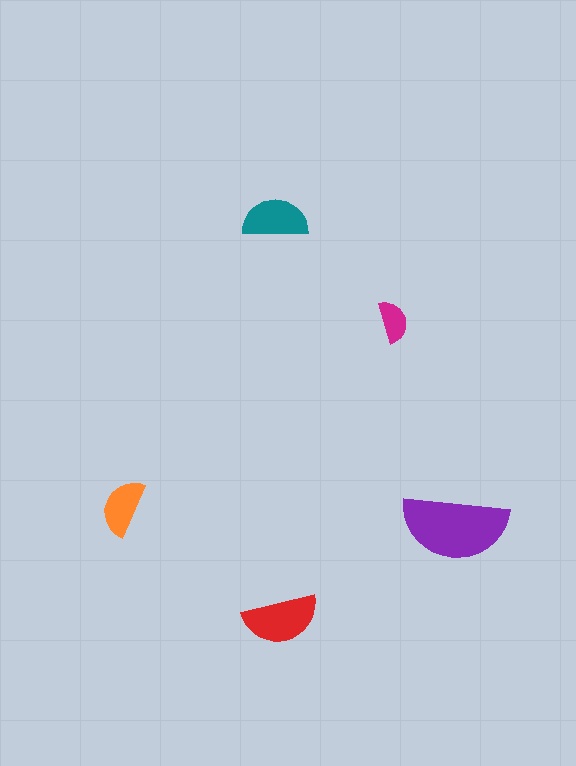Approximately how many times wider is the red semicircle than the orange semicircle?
About 1.5 times wider.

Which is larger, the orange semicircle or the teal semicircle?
The teal one.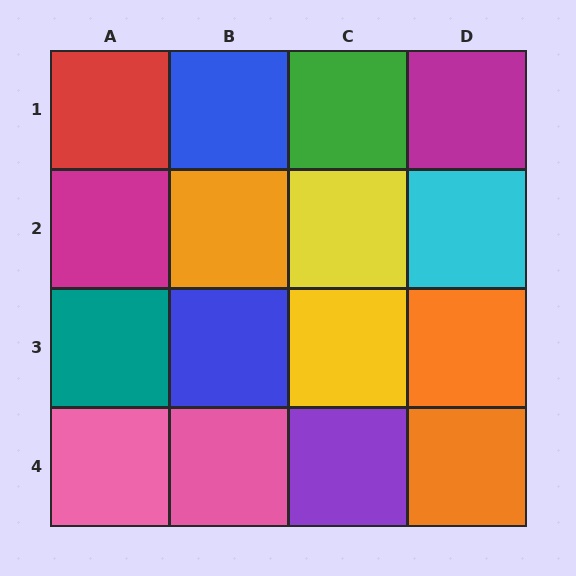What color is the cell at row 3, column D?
Orange.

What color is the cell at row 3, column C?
Yellow.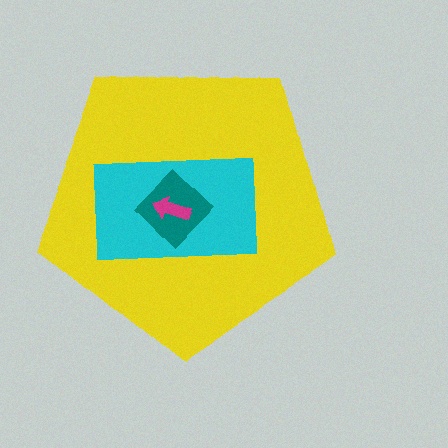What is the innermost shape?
The magenta arrow.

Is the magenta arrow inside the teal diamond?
Yes.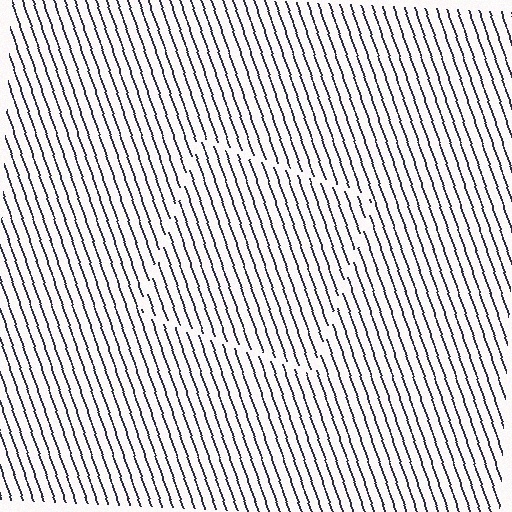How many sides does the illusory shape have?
4 sides — the line-ends trace a square.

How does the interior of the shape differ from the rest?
The interior of the shape contains the same grating, shifted by half a period — the contour is defined by the phase discontinuity where line-ends from the inner and outer gratings abut.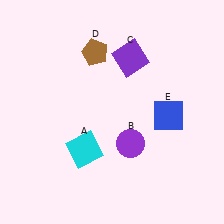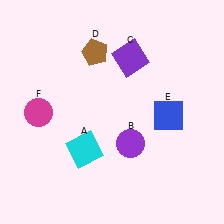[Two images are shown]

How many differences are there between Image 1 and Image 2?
There is 1 difference between the two images.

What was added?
A magenta circle (F) was added in Image 2.